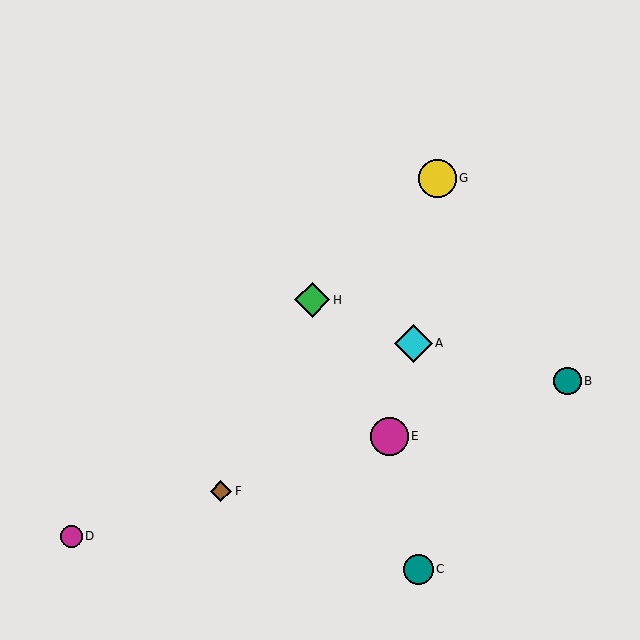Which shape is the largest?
The cyan diamond (labeled A) is the largest.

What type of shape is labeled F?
Shape F is a brown diamond.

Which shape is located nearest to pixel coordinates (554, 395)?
The teal circle (labeled B) at (568, 381) is nearest to that location.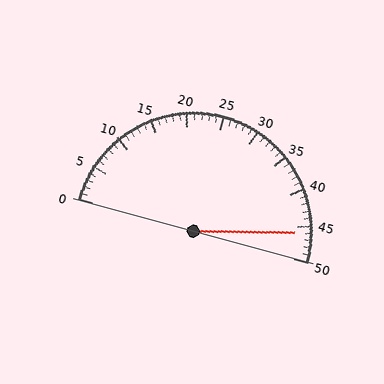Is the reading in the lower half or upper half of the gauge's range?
The reading is in the upper half of the range (0 to 50).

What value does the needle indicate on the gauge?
The needle indicates approximately 46.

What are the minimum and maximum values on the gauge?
The gauge ranges from 0 to 50.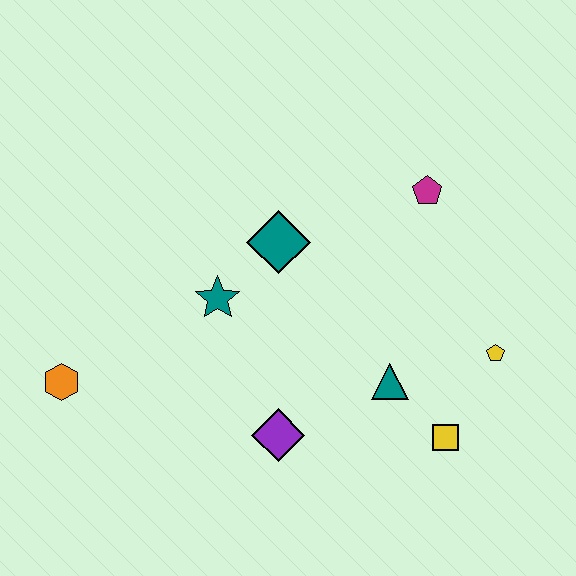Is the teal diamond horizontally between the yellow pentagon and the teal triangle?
No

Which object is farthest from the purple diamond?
The magenta pentagon is farthest from the purple diamond.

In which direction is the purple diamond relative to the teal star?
The purple diamond is below the teal star.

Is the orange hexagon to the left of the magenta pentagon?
Yes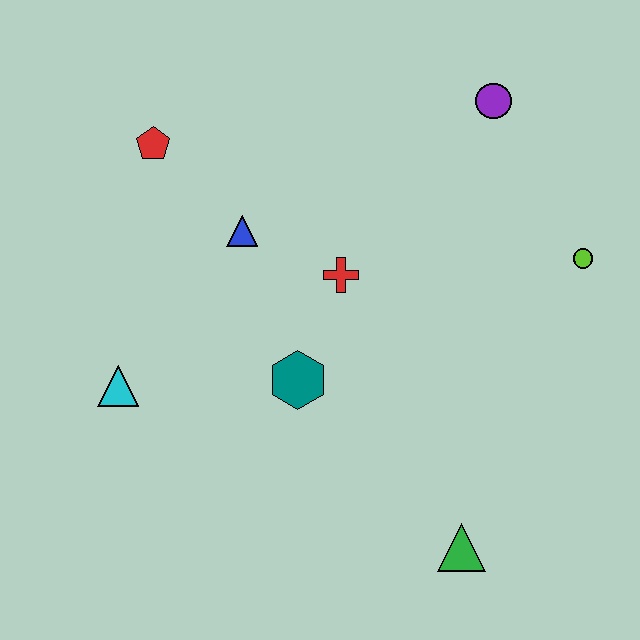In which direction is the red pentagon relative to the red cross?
The red pentagon is to the left of the red cross.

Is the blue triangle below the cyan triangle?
No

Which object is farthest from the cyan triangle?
The lime circle is farthest from the cyan triangle.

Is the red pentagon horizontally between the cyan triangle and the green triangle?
Yes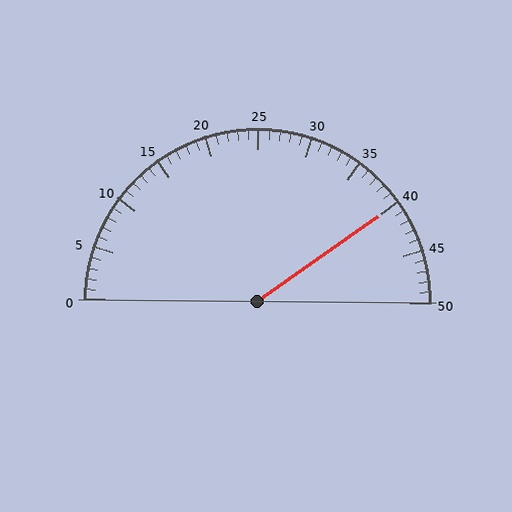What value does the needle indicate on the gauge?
The needle indicates approximately 40.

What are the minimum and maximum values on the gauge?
The gauge ranges from 0 to 50.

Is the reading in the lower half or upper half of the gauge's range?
The reading is in the upper half of the range (0 to 50).